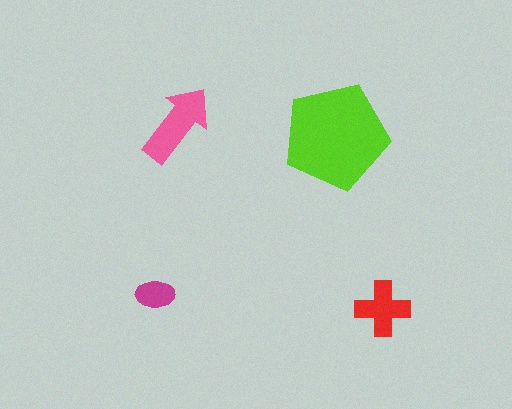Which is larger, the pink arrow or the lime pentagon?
The lime pentagon.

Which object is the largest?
The lime pentagon.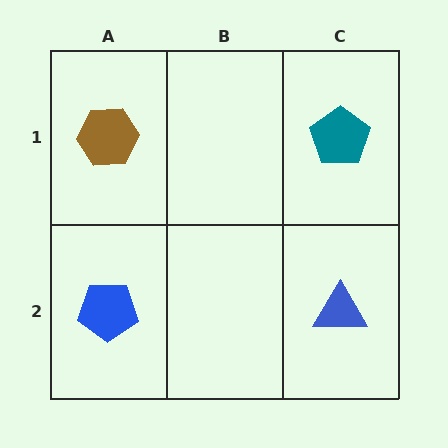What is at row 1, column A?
A brown hexagon.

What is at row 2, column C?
A blue triangle.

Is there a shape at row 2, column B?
No, that cell is empty.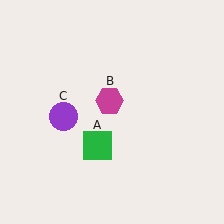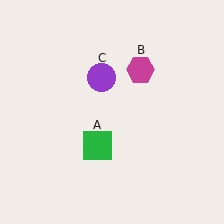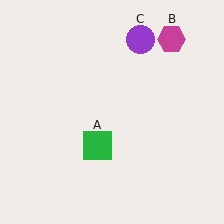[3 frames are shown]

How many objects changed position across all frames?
2 objects changed position: magenta hexagon (object B), purple circle (object C).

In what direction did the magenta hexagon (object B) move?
The magenta hexagon (object B) moved up and to the right.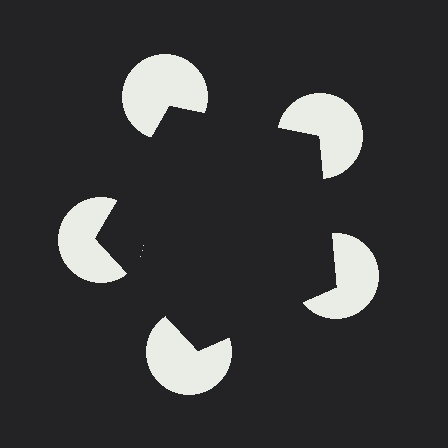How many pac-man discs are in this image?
There are 5 — one at each vertex of the illusory pentagon.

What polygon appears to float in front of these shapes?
An illusory pentagon — its edges are inferred from the aligned wedge cuts in the pac-man discs, not physically drawn.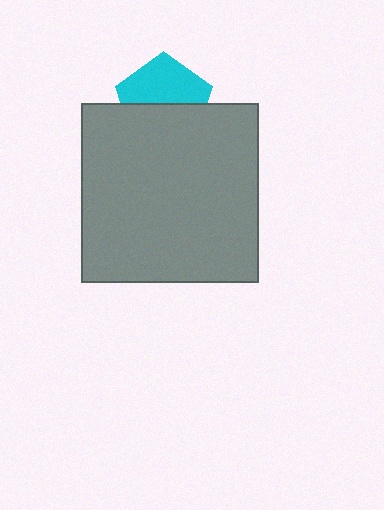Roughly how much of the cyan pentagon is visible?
About half of it is visible (roughly 53%).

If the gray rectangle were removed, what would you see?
You would see the complete cyan pentagon.